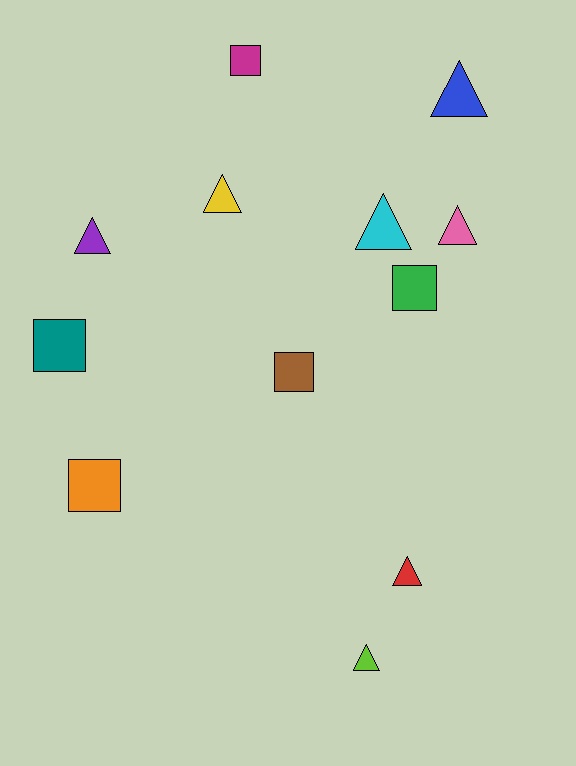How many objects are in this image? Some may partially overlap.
There are 12 objects.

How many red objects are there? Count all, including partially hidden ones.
There is 1 red object.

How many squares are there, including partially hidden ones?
There are 5 squares.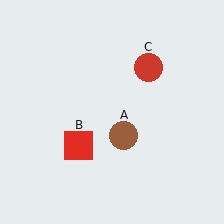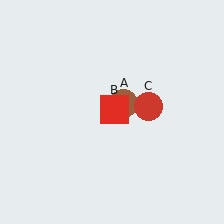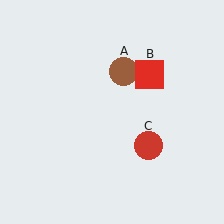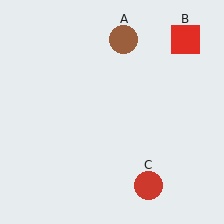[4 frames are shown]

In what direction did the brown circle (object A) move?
The brown circle (object A) moved up.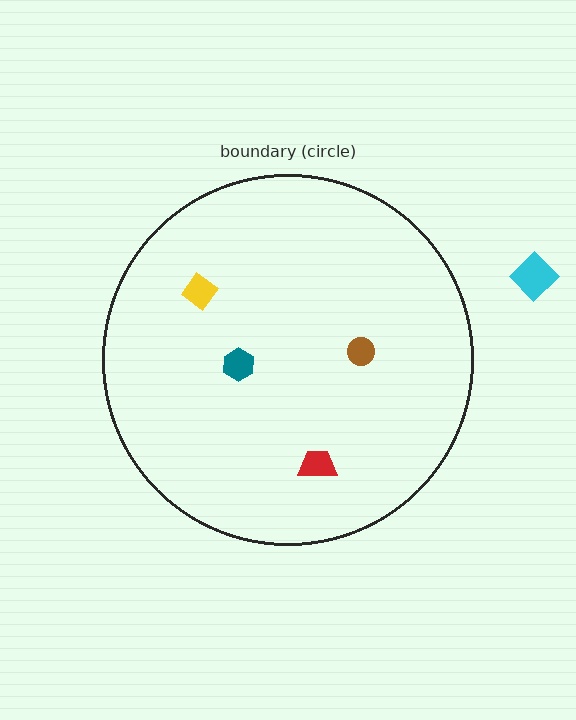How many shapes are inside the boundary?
4 inside, 1 outside.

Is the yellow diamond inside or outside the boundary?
Inside.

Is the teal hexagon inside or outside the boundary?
Inside.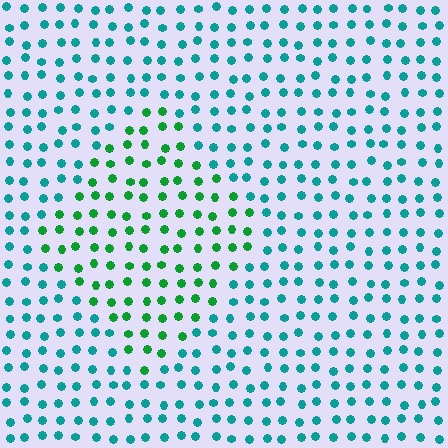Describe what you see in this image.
The image is filled with small teal elements in a uniform arrangement. A diamond-shaped region is visible where the elements are tinted to a slightly different hue, forming a subtle color boundary.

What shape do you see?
I see a diamond.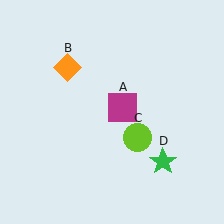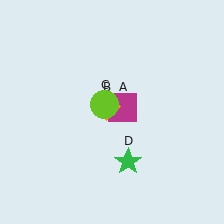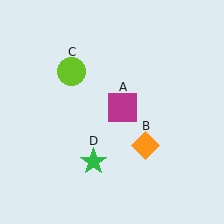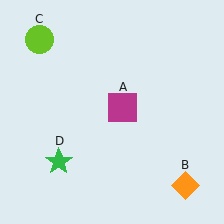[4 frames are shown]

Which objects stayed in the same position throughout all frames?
Magenta square (object A) remained stationary.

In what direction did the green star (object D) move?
The green star (object D) moved left.